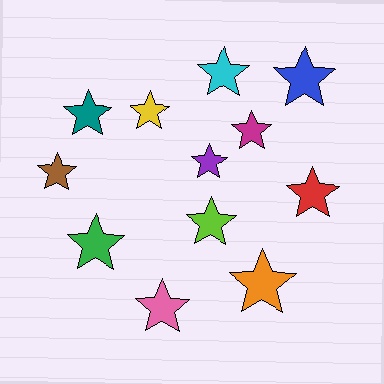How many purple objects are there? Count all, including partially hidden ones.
There is 1 purple object.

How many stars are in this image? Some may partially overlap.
There are 12 stars.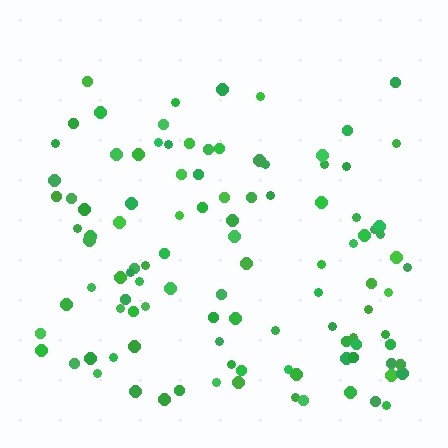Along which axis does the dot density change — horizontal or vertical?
Vertical.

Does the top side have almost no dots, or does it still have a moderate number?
Still a moderate number, just noticeably fewer than the bottom.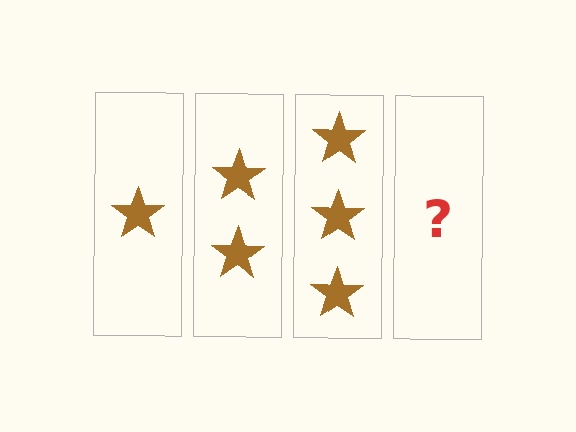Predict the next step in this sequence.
The next step is 4 stars.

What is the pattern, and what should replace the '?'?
The pattern is that each step adds one more star. The '?' should be 4 stars.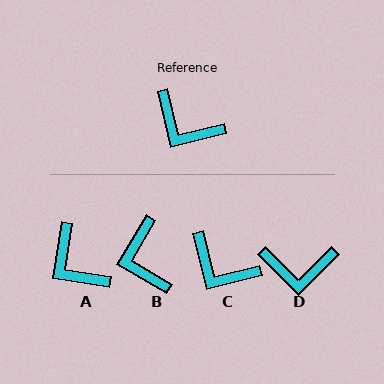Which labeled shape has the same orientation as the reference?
C.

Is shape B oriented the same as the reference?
No, it is off by about 44 degrees.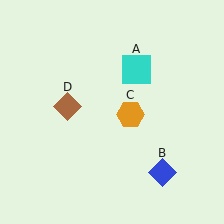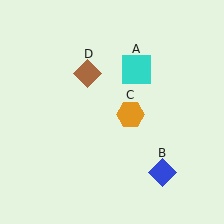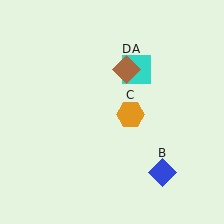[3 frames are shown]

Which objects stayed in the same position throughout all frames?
Cyan square (object A) and blue diamond (object B) and orange hexagon (object C) remained stationary.